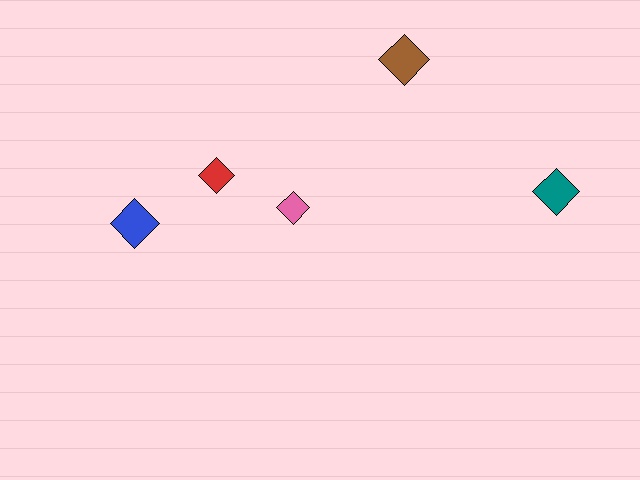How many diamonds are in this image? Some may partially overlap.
There are 5 diamonds.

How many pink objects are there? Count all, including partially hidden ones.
There is 1 pink object.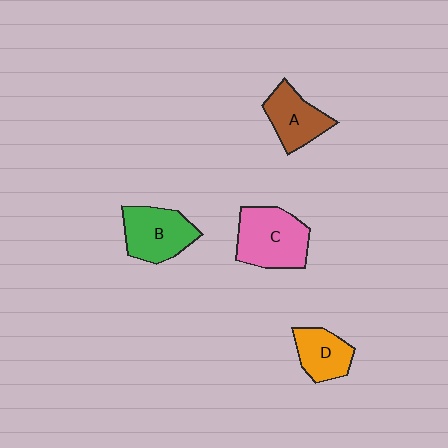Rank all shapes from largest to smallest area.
From largest to smallest: C (pink), B (green), A (brown), D (orange).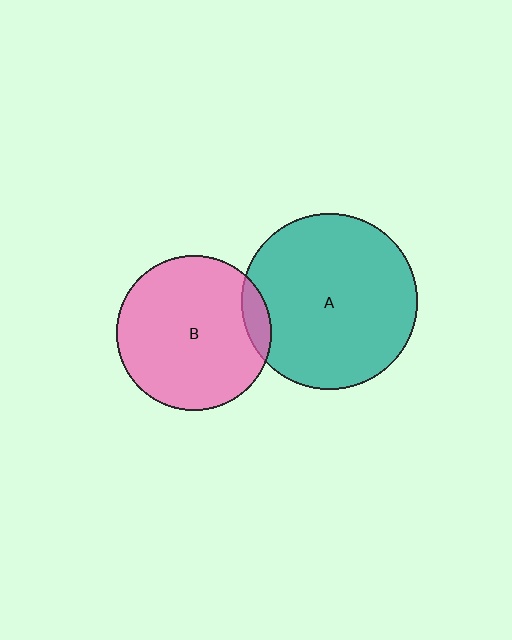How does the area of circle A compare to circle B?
Approximately 1.3 times.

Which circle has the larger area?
Circle A (teal).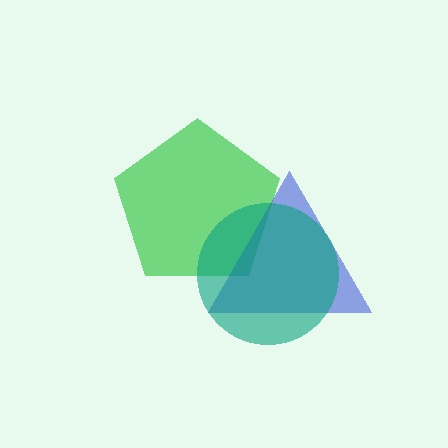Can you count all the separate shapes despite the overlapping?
Yes, there are 3 separate shapes.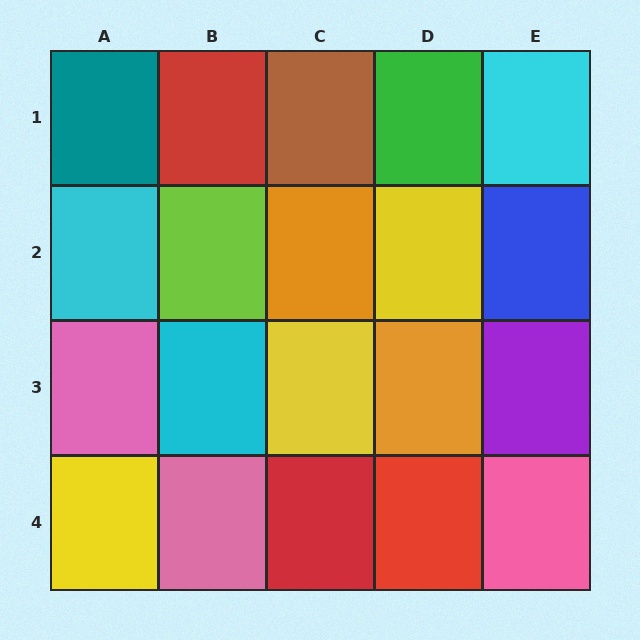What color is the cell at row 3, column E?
Purple.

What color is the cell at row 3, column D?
Orange.